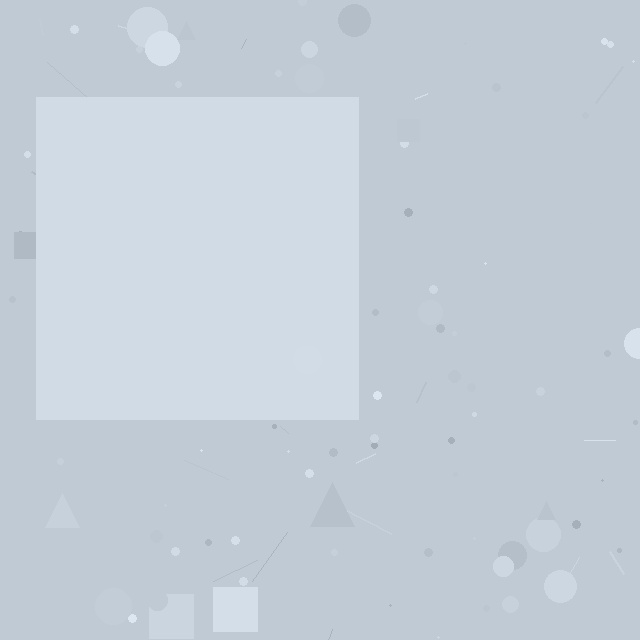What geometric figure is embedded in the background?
A square is embedded in the background.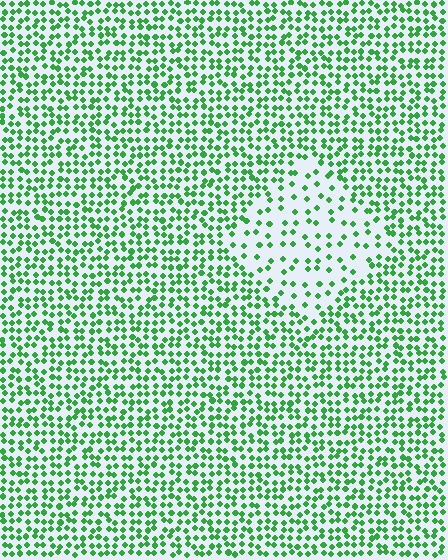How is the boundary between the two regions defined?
The boundary is defined by a change in element density (approximately 2.3x ratio). All elements are the same color, size, and shape.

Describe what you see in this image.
The image contains small green elements arranged at two different densities. A diamond-shaped region is visible where the elements are less densely packed than the surrounding area.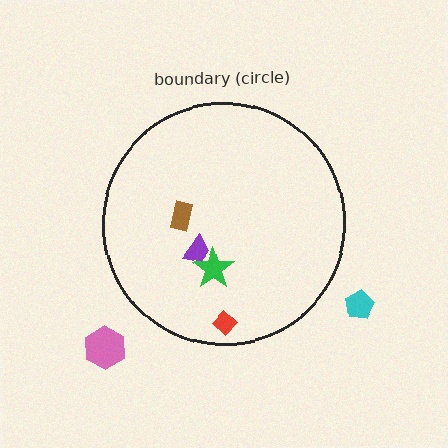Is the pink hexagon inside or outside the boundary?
Outside.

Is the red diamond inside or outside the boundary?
Inside.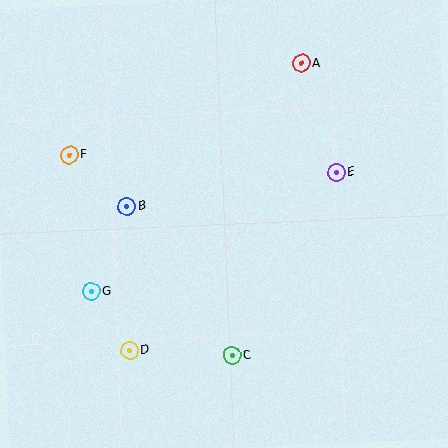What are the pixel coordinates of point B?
Point B is at (127, 207).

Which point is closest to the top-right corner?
Point A is closest to the top-right corner.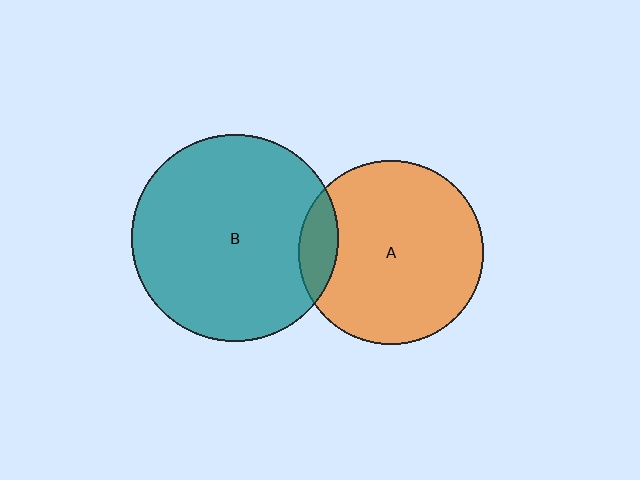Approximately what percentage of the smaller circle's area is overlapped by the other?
Approximately 10%.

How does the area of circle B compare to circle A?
Approximately 1.3 times.